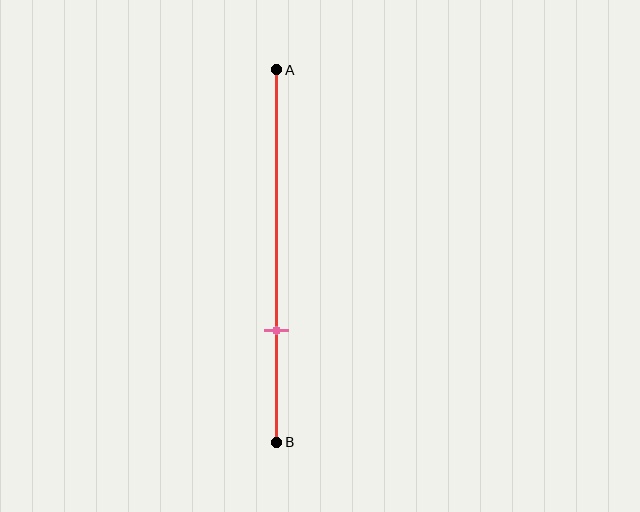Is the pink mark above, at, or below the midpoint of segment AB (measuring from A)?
The pink mark is below the midpoint of segment AB.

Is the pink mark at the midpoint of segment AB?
No, the mark is at about 70% from A, not at the 50% midpoint.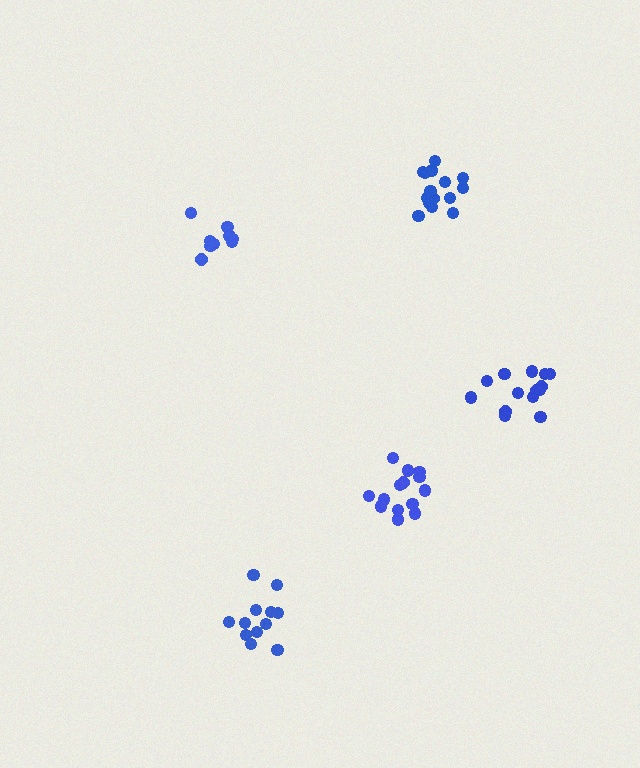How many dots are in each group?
Group 1: 12 dots, Group 2: 14 dots, Group 3: 15 dots, Group 4: 14 dots, Group 5: 9 dots (64 total).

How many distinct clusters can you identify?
There are 5 distinct clusters.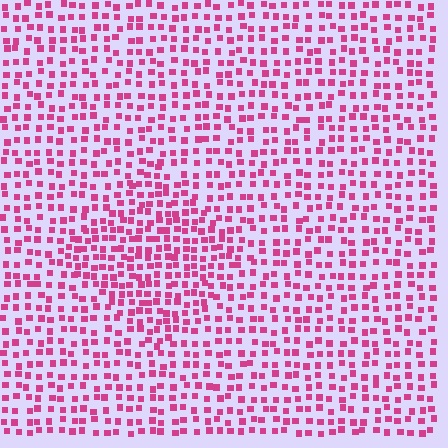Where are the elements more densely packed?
The elements are more densely packed inside the diamond boundary.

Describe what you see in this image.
The image contains small magenta elements arranged at two different densities. A diamond-shaped region is visible where the elements are more densely packed than the surrounding area.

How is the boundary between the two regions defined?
The boundary is defined by a change in element density (approximately 1.5x ratio). All elements are the same color, size, and shape.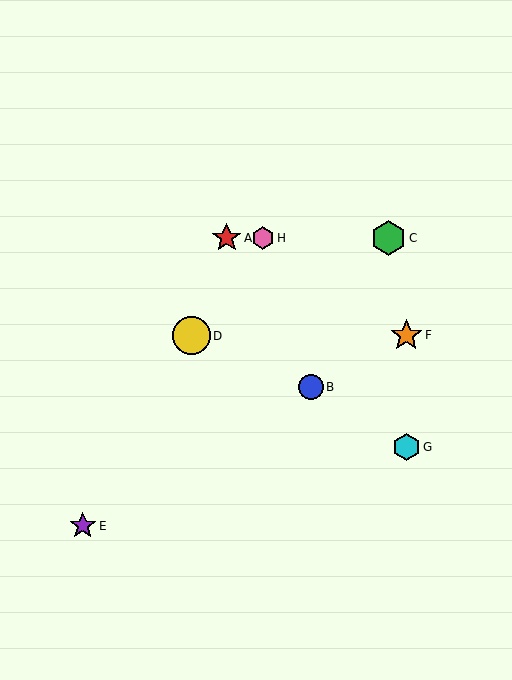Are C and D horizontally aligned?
No, C is at y≈238 and D is at y≈336.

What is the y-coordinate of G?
Object G is at y≈447.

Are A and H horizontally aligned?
Yes, both are at y≈238.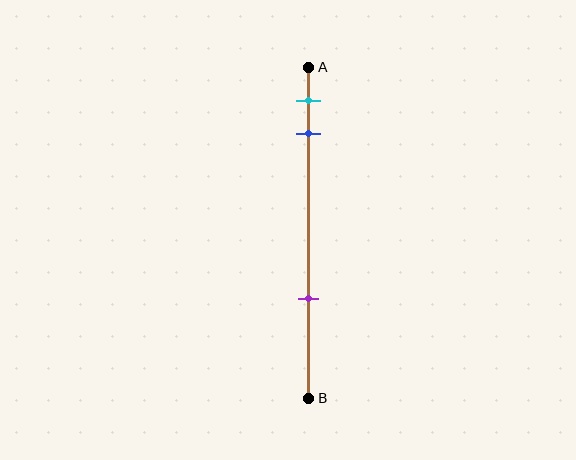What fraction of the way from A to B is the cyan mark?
The cyan mark is approximately 10% (0.1) of the way from A to B.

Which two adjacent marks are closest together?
The cyan and blue marks are the closest adjacent pair.